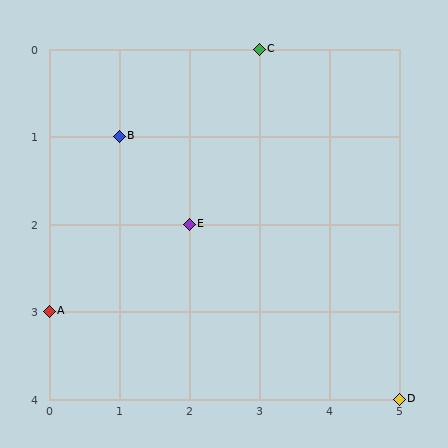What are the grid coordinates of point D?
Point D is at grid coordinates (5, 4).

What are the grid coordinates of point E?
Point E is at grid coordinates (2, 2).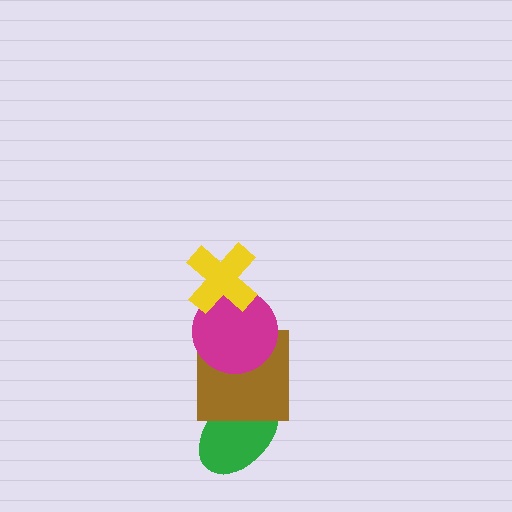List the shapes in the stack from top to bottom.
From top to bottom: the yellow cross, the magenta circle, the brown square, the green ellipse.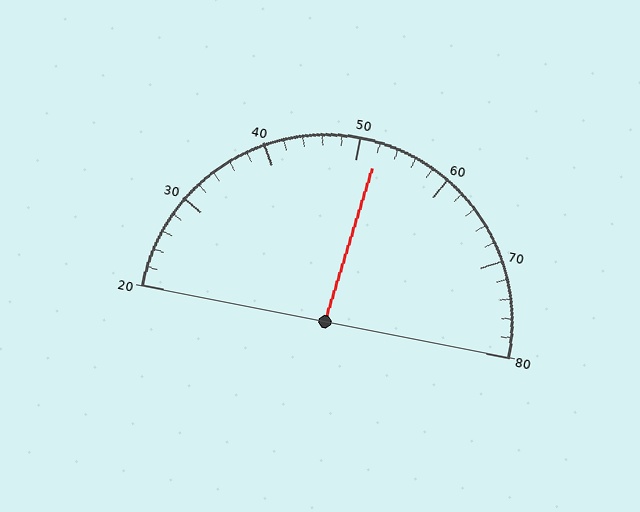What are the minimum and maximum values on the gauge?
The gauge ranges from 20 to 80.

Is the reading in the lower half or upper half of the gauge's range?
The reading is in the upper half of the range (20 to 80).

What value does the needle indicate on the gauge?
The needle indicates approximately 52.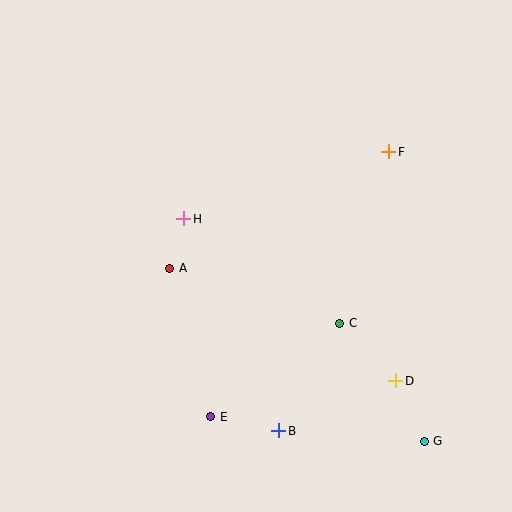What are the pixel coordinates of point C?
Point C is at (340, 323).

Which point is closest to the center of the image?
Point H at (184, 219) is closest to the center.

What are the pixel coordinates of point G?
Point G is at (424, 441).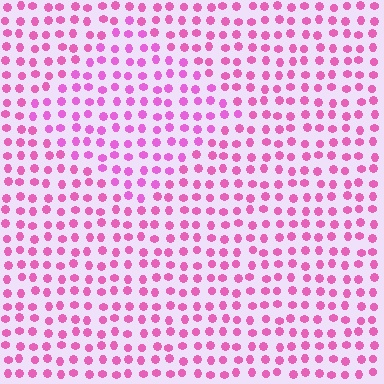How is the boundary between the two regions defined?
The boundary is defined purely by a slight shift in hue (about 16 degrees). Spacing, size, and orientation are identical on both sides.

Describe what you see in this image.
The image is filled with small pink elements in a uniform arrangement. A diamond-shaped region is visible where the elements are tinted to a slightly different hue, forming a subtle color boundary.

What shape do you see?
I see a diamond.